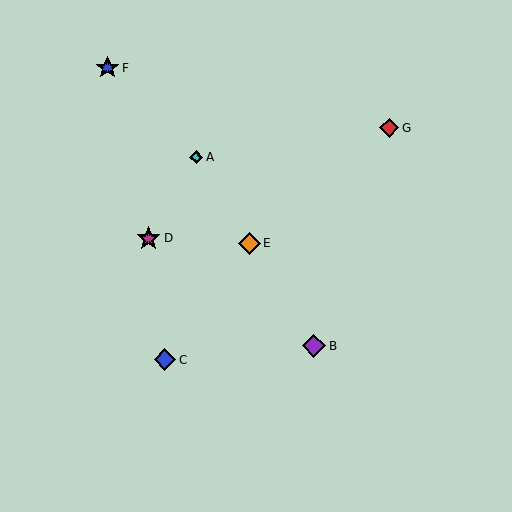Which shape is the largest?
The magenta star (labeled D) is the largest.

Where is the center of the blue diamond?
The center of the blue diamond is at (165, 360).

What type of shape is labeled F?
Shape F is a blue star.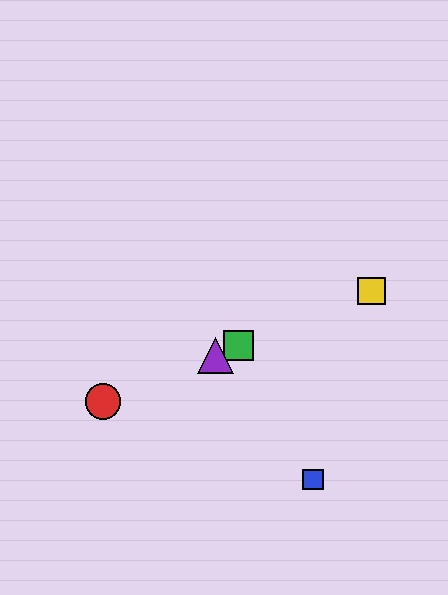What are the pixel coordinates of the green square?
The green square is at (238, 346).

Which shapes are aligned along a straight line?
The red circle, the green square, the yellow square, the purple triangle are aligned along a straight line.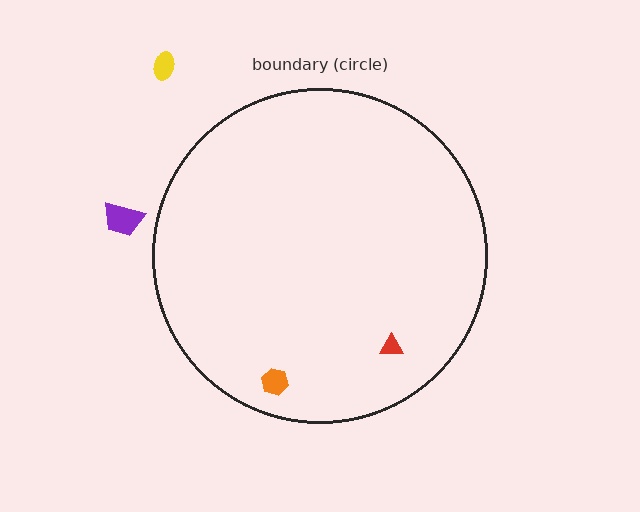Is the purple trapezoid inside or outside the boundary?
Outside.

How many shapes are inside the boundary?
2 inside, 2 outside.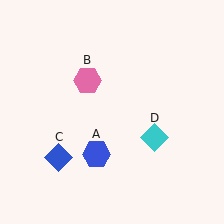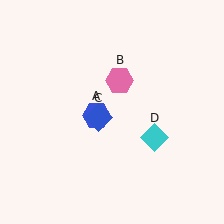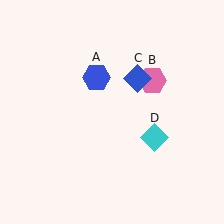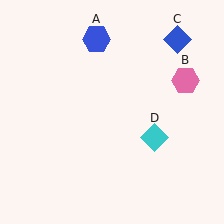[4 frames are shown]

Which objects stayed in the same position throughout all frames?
Cyan diamond (object D) remained stationary.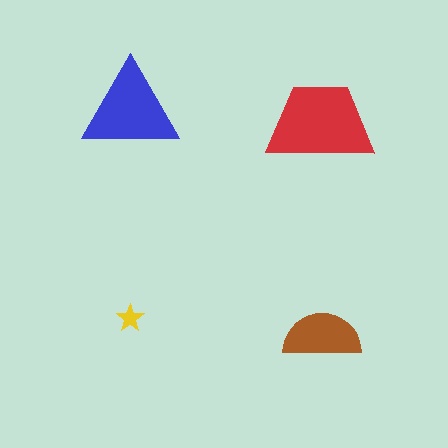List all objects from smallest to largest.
The yellow star, the brown semicircle, the blue triangle, the red trapezoid.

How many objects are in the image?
There are 4 objects in the image.